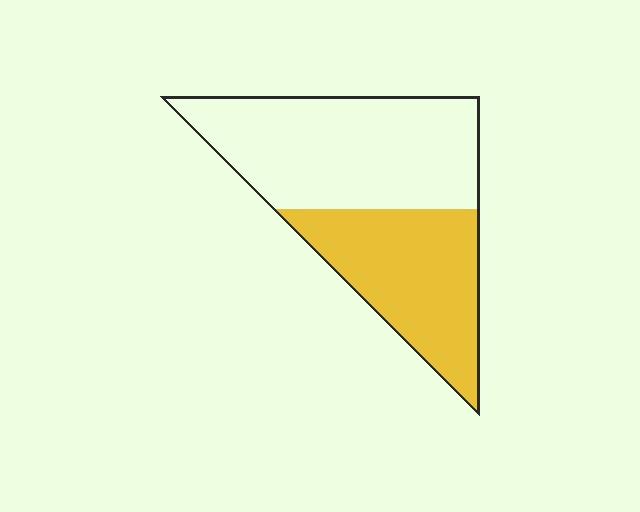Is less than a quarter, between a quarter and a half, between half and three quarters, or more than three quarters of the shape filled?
Between a quarter and a half.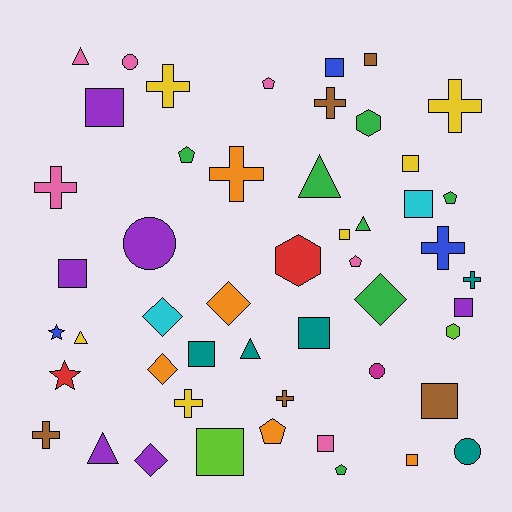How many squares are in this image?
There are 14 squares.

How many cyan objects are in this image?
There are 2 cyan objects.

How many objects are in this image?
There are 50 objects.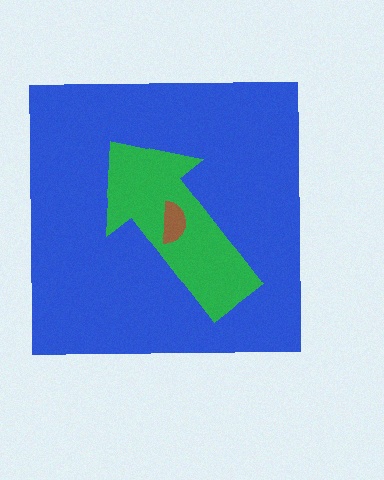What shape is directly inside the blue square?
The green arrow.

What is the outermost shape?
The blue square.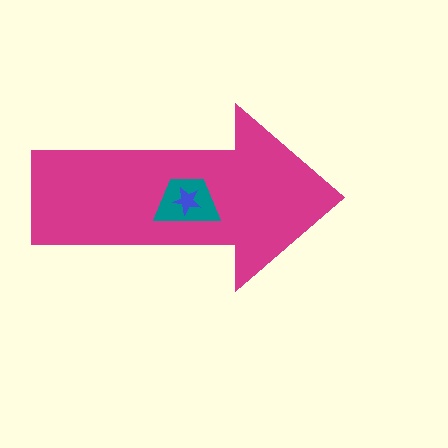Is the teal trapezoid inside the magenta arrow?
Yes.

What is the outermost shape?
The magenta arrow.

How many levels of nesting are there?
3.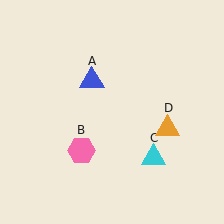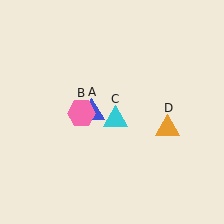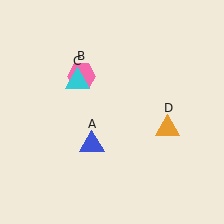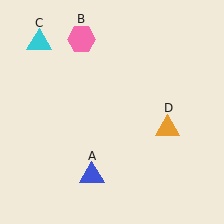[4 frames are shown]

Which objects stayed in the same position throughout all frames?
Orange triangle (object D) remained stationary.